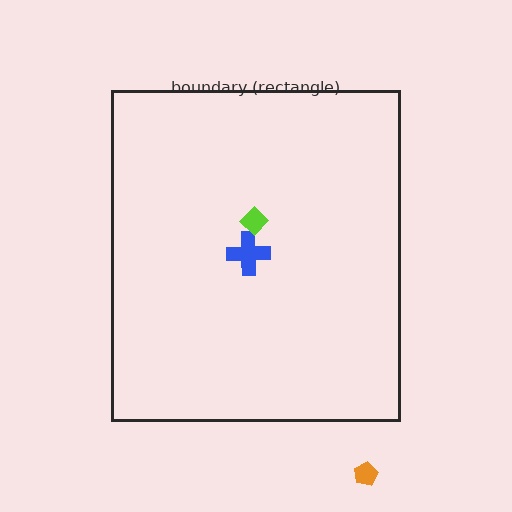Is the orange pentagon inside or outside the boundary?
Outside.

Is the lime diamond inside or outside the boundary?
Inside.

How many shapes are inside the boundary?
2 inside, 1 outside.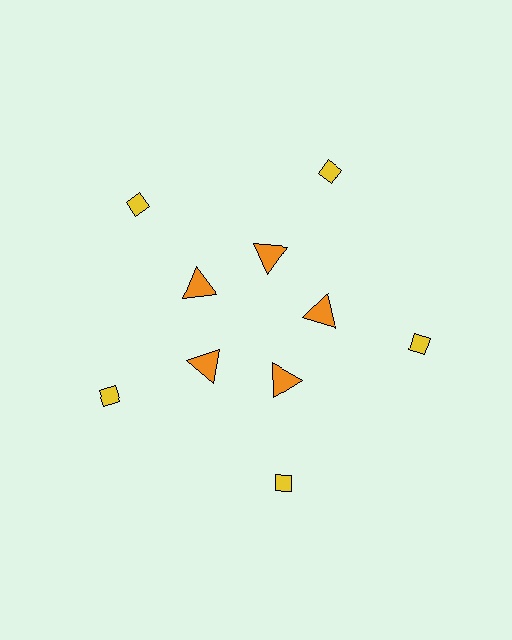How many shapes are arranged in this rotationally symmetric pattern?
There are 10 shapes, arranged in 5 groups of 2.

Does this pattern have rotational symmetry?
Yes, this pattern has 5-fold rotational symmetry. It looks the same after rotating 72 degrees around the center.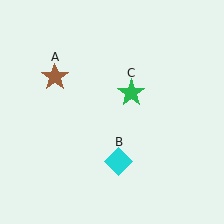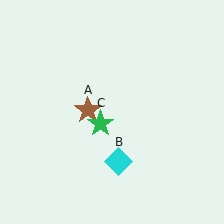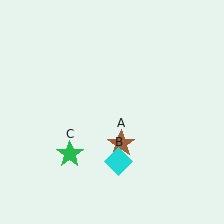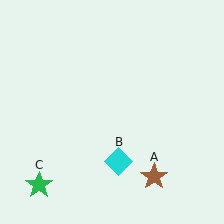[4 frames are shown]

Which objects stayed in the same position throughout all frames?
Cyan diamond (object B) remained stationary.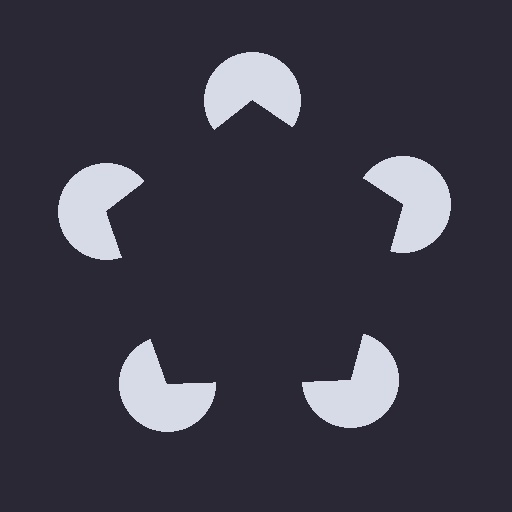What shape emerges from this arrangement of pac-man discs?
An illusory pentagon — its edges are inferred from the aligned wedge cuts in the pac-man discs, not physically drawn.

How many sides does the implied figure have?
5 sides.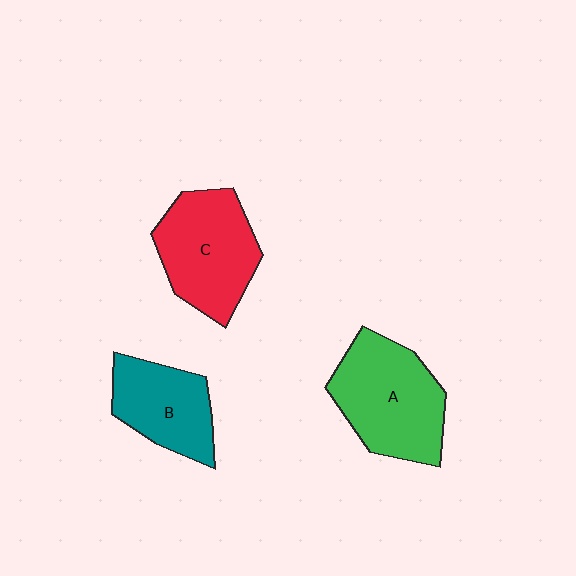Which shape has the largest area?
Shape A (green).